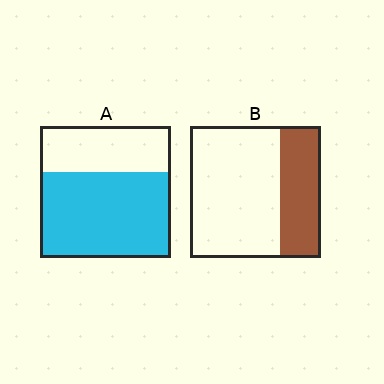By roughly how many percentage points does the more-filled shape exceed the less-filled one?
By roughly 35 percentage points (A over B).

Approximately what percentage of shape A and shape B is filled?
A is approximately 65% and B is approximately 30%.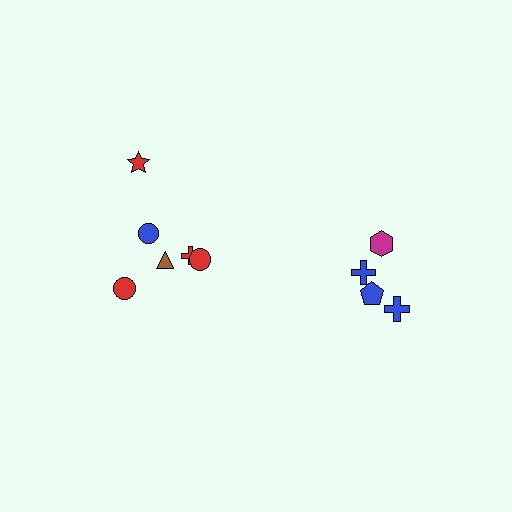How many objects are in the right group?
There are 4 objects.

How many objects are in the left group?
There are 6 objects.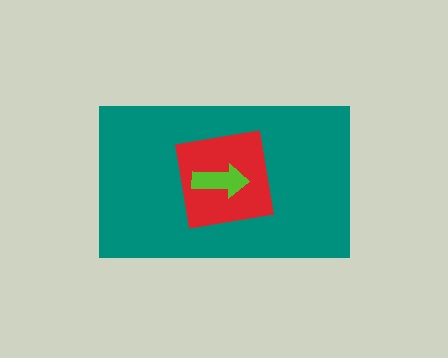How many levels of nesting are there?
3.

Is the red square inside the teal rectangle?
Yes.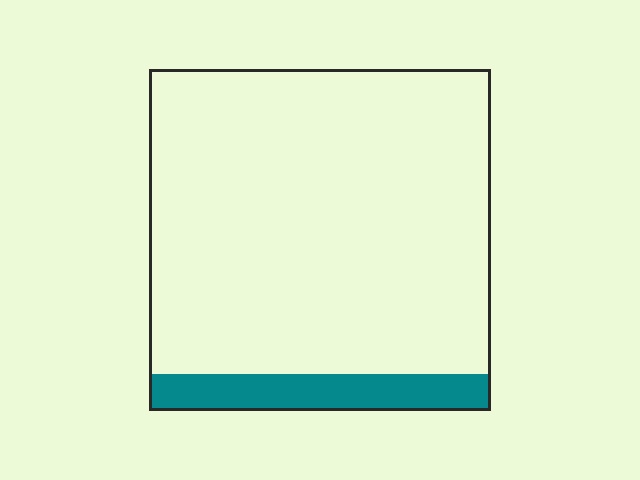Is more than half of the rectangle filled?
No.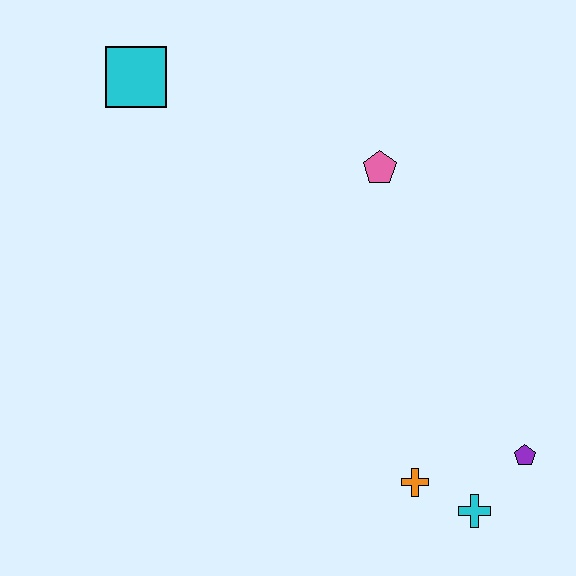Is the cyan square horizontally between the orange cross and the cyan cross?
No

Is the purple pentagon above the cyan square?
No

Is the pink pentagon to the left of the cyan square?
No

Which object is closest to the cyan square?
The pink pentagon is closest to the cyan square.